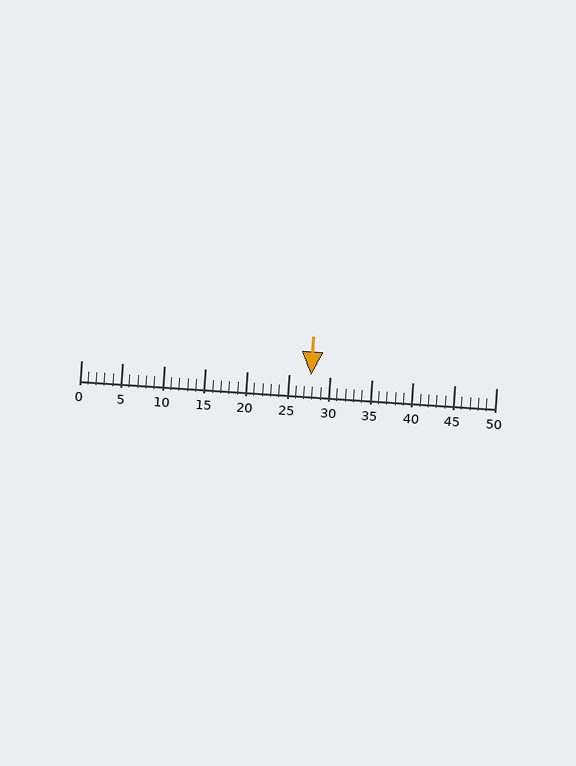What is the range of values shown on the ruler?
The ruler shows values from 0 to 50.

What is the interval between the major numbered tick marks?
The major tick marks are spaced 5 units apart.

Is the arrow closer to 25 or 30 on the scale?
The arrow is closer to 30.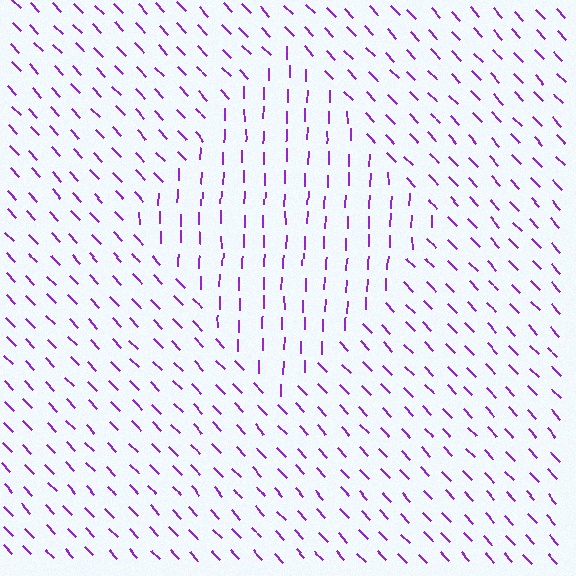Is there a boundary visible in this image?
Yes, there is a texture boundary formed by a change in line orientation.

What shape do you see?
I see a diamond.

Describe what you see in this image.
The image is filled with small purple line segments. A diamond region in the image has lines oriented differently from the surrounding lines, creating a visible texture boundary.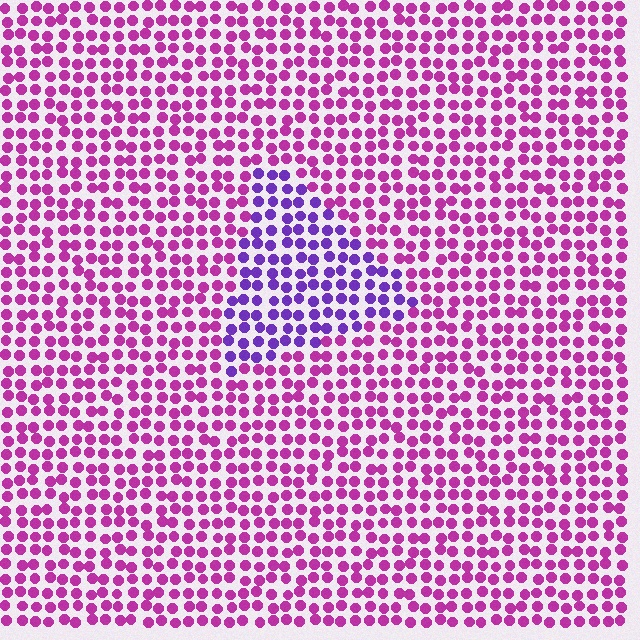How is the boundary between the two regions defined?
The boundary is defined purely by a slight shift in hue (about 43 degrees). Spacing, size, and orientation are identical on both sides.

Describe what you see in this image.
The image is filled with small magenta elements in a uniform arrangement. A triangle-shaped region is visible where the elements are tinted to a slightly different hue, forming a subtle color boundary.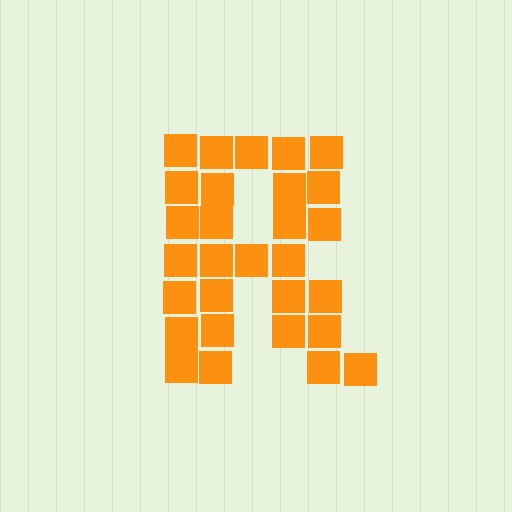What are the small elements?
The small elements are squares.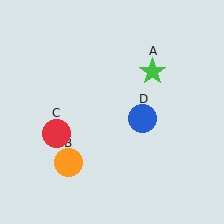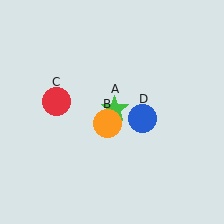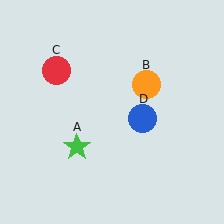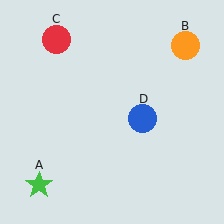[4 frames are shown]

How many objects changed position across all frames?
3 objects changed position: green star (object A), orange circle (object B), red circle (object C).